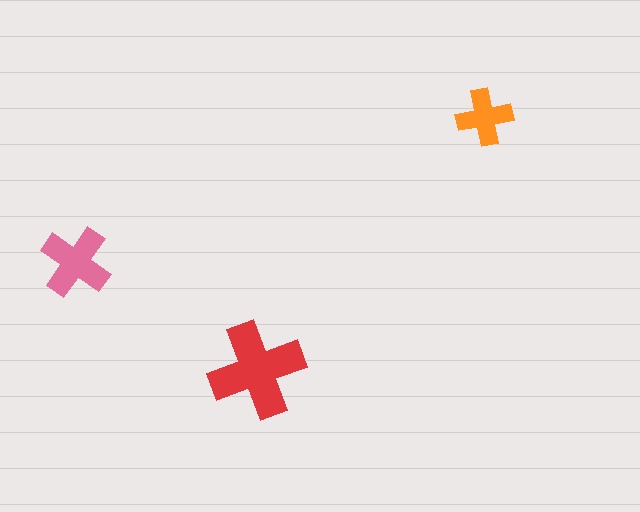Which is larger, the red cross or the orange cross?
The red one.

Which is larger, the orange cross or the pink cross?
The pink one.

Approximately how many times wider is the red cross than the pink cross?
About 1.5 times wider.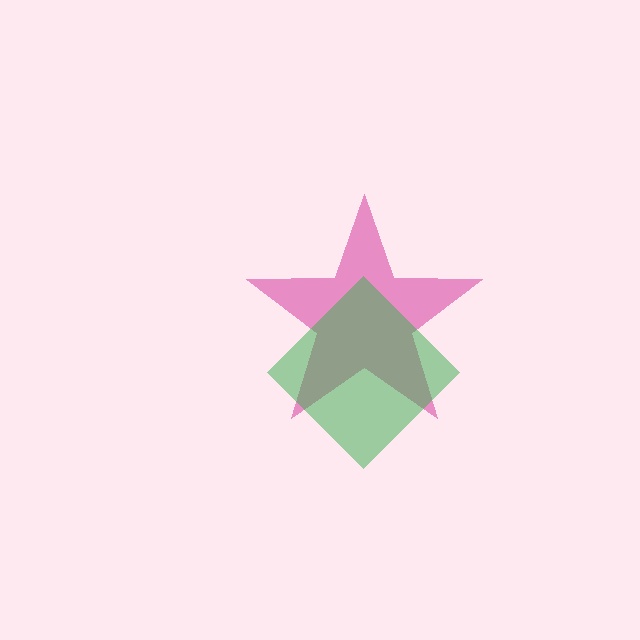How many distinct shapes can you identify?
There are 2 distinct shapes: a magenta star, a green diamond.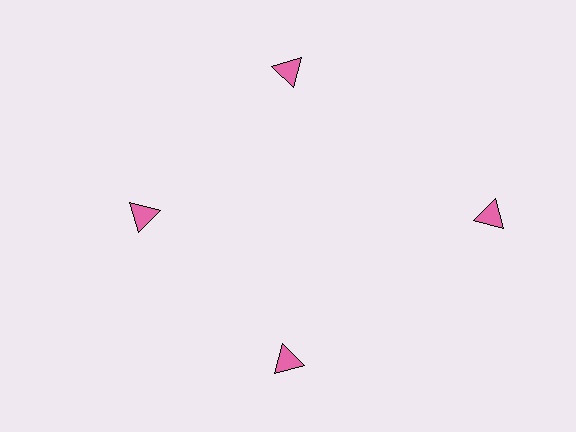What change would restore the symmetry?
The symmetry would be restored by moving it inward, back onto the ring so that all 4 triangles sit at equal angles and equal distance from the center.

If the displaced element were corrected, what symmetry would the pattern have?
It would have 4-fold rotational symmetry — the pattern would map onto itself every 90 degrees.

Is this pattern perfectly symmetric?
No. The 4 pink triangles are arranged in a ring, but one element near the 3 o'clock position is pushed outward from the center, breaking the 4-fold rotational symmetry.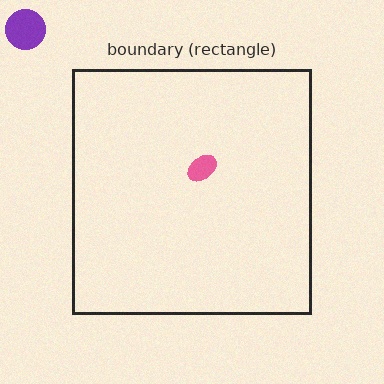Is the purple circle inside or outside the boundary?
Outside.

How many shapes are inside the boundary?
1 inside, 1 outside.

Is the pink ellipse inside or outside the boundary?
Inside.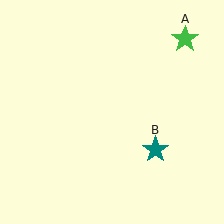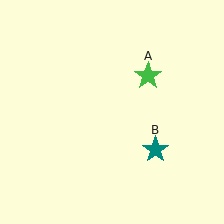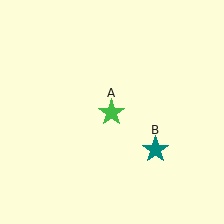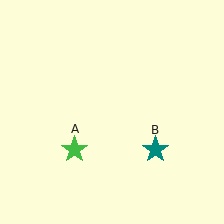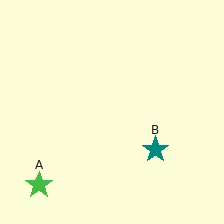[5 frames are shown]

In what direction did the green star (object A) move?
The green star (object A) moved down and to the left.